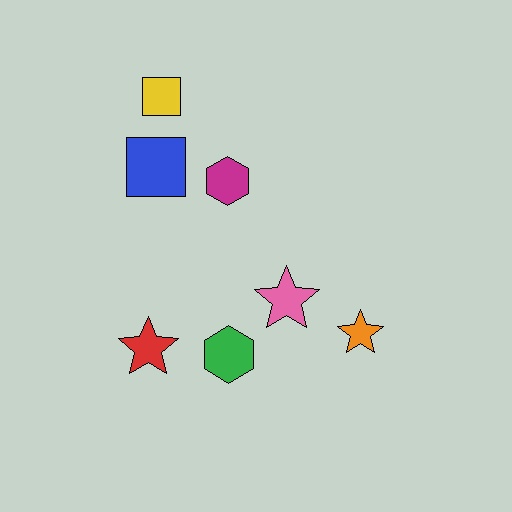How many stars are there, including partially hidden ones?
There are 3 stars.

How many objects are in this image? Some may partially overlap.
There are 7 objects.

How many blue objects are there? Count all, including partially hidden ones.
There is 1 blue object.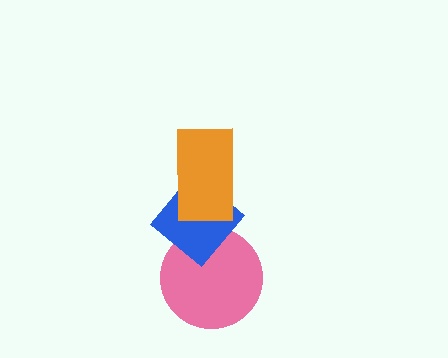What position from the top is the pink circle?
The pink circle is 3rd from the top.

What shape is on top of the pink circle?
The blue diamond is on top of the pink circle.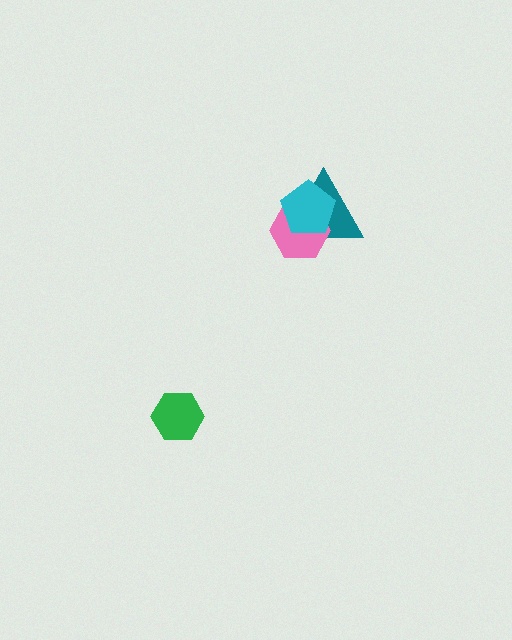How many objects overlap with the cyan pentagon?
2 objects overlap with the cyan pentagon.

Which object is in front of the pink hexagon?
The cyan pentagon is in front of the pink hexagon.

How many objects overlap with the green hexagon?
0 objects overlap with the green hexagon.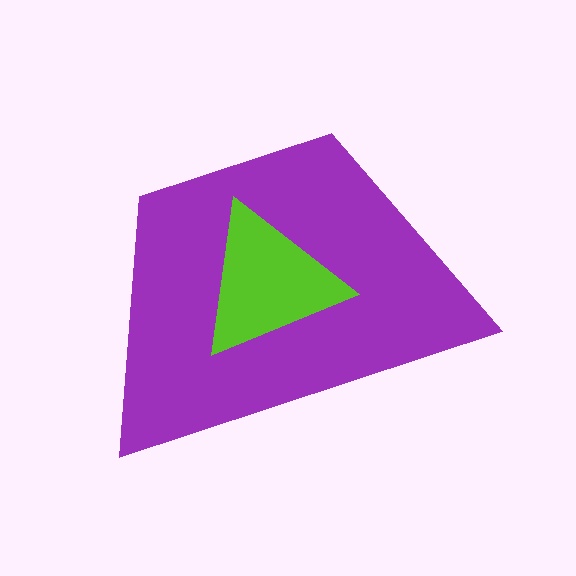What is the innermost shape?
The lime triangle.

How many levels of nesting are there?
2.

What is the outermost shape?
The purple trapezoid.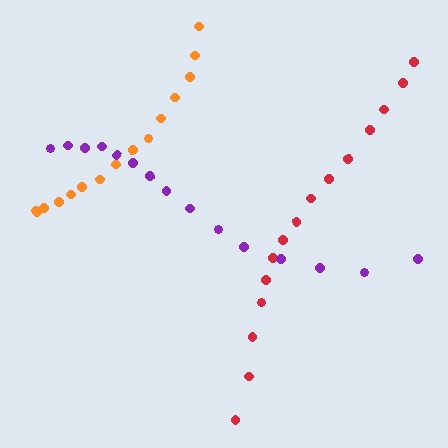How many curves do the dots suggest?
There are 3 distinct paths.